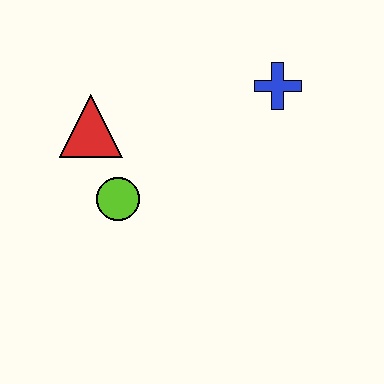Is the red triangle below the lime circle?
No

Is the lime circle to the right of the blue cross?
No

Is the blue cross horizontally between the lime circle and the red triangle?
No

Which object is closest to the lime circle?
The red triangle is closest to the lime circle.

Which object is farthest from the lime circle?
The blue cross is farthest from the lime circle.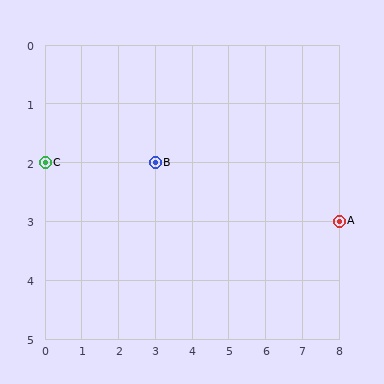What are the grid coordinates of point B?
Point B is at grid coordinates (3, 2).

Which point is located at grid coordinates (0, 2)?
Point C is at (0, 2).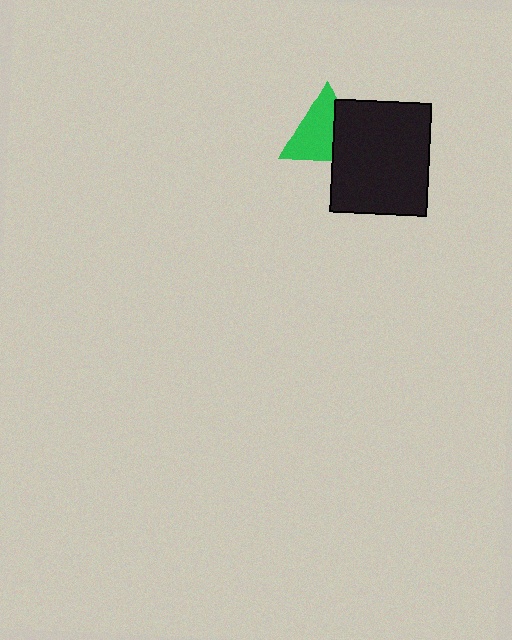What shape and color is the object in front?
The object in front is a black rectangle.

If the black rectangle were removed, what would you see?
You would see the complete green triangle.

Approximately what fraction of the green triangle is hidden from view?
Roughly 35% of the green triangle is hidden behind the black rectangle.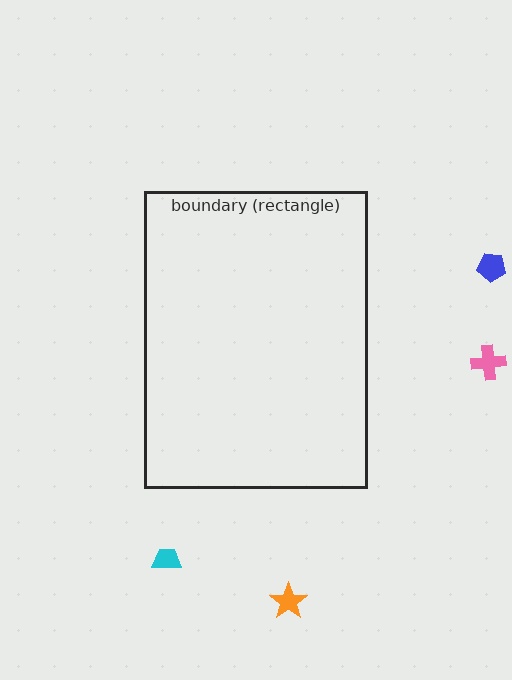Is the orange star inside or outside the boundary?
Outside.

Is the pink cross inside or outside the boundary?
Outside.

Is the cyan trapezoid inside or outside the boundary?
Outside.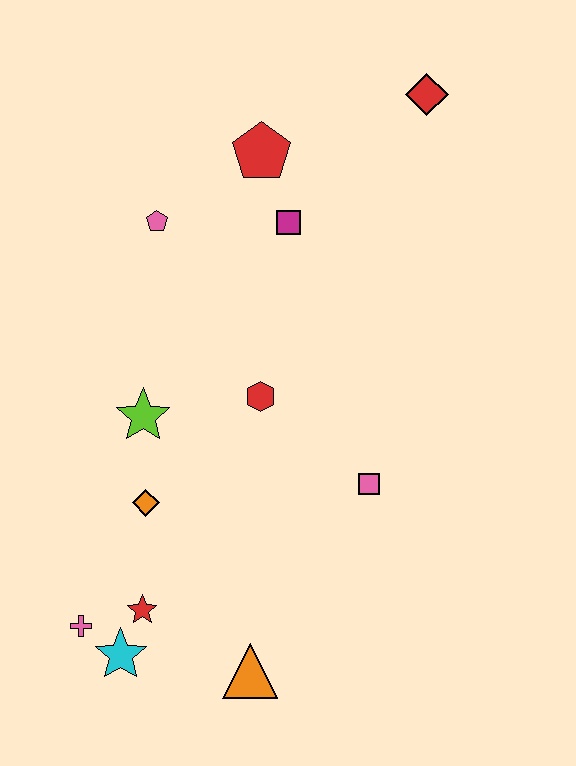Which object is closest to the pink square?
The red hexagon is closest to the pink square.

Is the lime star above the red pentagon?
No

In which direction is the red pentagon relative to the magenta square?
The red pentagon is above the magenta square.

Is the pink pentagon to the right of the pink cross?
Yes